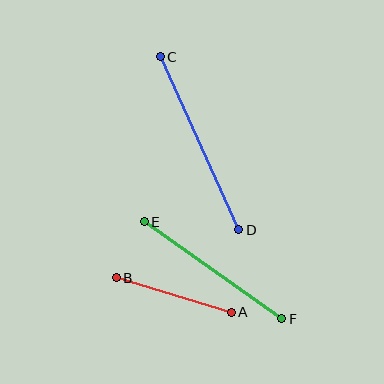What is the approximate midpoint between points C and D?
The midpoint is at approximately (200, 143) pixels.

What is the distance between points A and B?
The distance is approximately 120 pixels.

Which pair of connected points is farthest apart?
Points C and D are farthest apart.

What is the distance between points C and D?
The distance is approximately 190 pixels.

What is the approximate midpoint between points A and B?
The midpoint is at approximately (174, 295) pixels.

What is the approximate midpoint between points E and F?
The midpoint is at approximately (213, 270) pixels.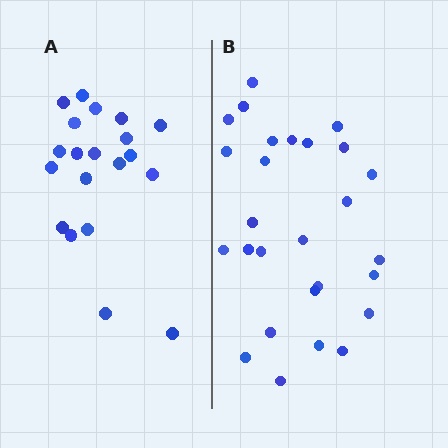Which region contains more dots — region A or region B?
Region B (the right region) has more dots.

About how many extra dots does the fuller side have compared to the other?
Region B has roughly 8 or so more dots than region A.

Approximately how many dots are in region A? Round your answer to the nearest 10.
About 20 dots.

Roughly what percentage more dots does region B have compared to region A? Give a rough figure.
About 35% more.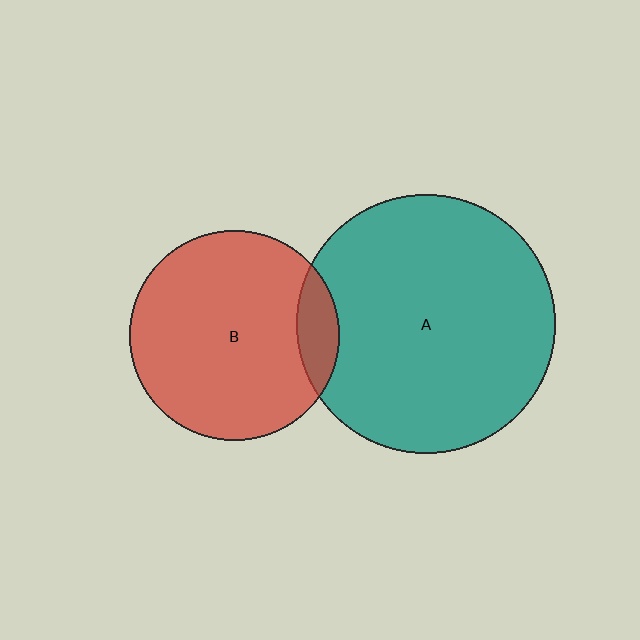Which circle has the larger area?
Circle A (teal).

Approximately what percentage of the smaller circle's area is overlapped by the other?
Approximately 10%.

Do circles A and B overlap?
Yes.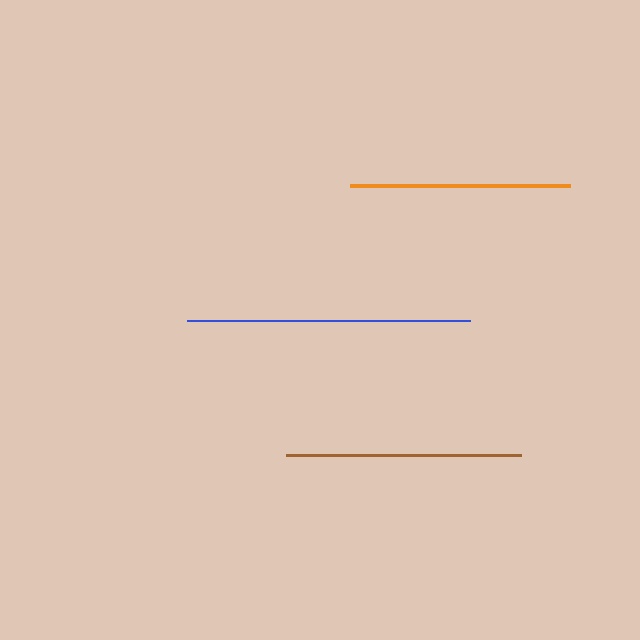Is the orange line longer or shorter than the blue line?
The blue line is longer than the orange line.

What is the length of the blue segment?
The blue segment is approximately 283 pixels long.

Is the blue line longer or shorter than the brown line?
The blue line is longer than the brown line.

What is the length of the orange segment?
The orange segment is approximately 221 pixels long.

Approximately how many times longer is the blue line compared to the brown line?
The blue line is approximately 1.2 times the length of the brown line.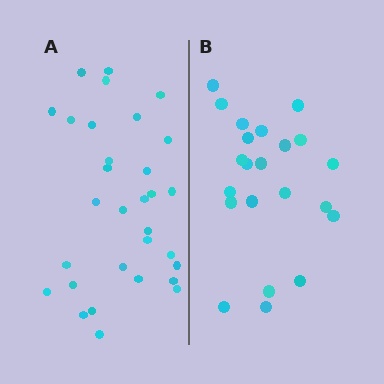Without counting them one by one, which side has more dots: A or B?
Region A (the left region) has more dots.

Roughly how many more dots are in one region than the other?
Region A has roughly 8 or so more dots than region B.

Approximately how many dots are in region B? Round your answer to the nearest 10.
About 20 dots. (The exact count is 22, which rounds to 20.)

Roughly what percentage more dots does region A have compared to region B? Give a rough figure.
About 40% more.